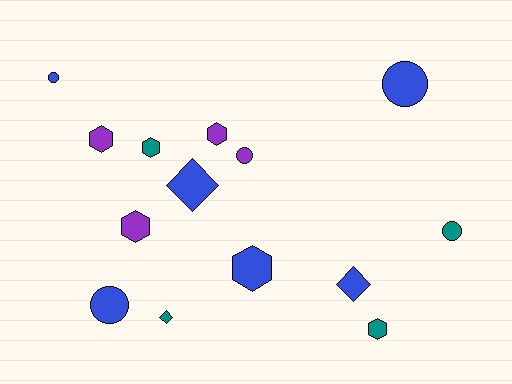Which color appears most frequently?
Blue, with 6 objects.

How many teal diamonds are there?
There is 1 teal diamond.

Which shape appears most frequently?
Hexagon, with 6 objects.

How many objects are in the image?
There are 14 objects.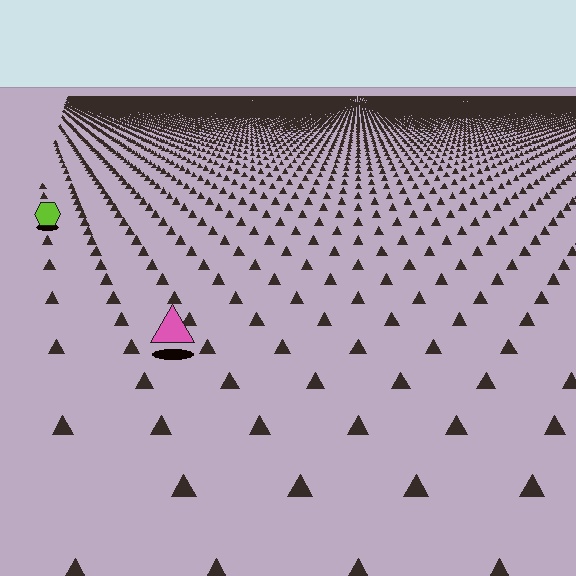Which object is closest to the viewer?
The pink triangle is closest. The texture marks near it are larger and more spread out.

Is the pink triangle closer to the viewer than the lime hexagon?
Yes. The pink triangle is closer — you can tell from the texture gradient: the ground texture is coarser near it.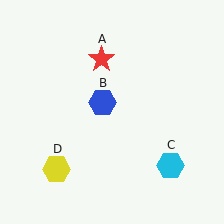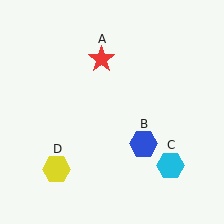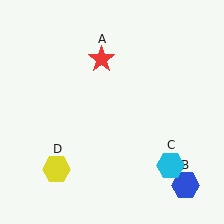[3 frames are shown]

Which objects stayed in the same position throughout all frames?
Red star (object A) and cyan hexagon (object C) and yellow hexagon (object D) remained stationary.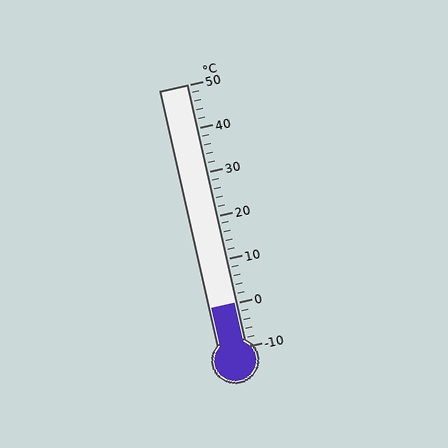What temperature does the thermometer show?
The thermometer shows approximately 0°C.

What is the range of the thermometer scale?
The thermometer scale ranges from -10°C to 50°C.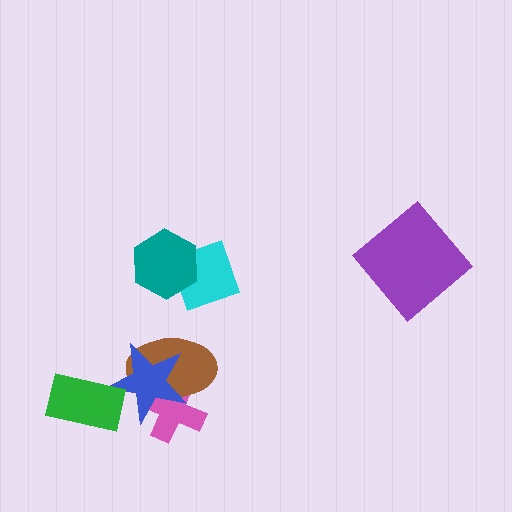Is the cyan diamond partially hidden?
Yes, it is partially covered by another shape.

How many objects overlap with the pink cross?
2 objects overlap with the pink cross.